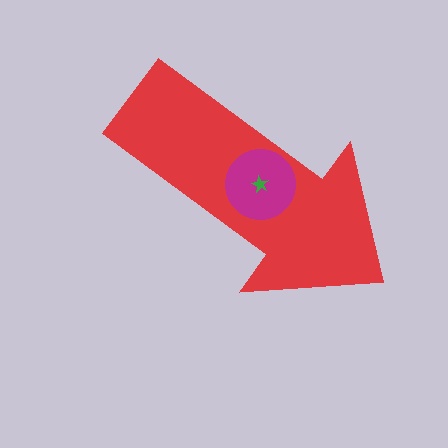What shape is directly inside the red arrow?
The magenta circle.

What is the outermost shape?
The red arrow.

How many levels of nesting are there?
3.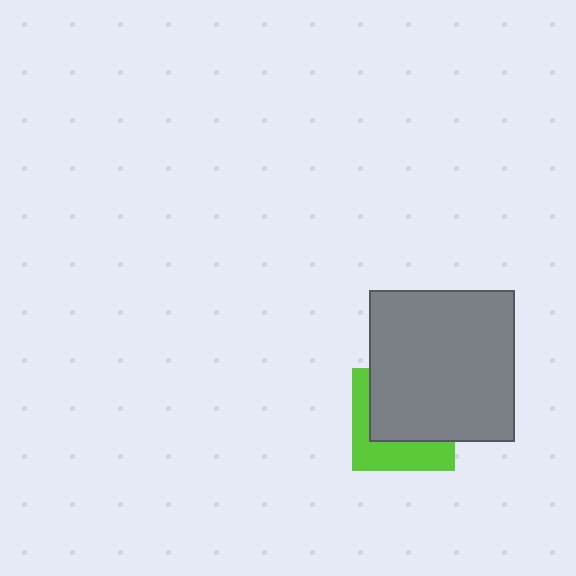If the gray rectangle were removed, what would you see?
You would see the complete lime square.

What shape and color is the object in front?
The object in front is a gray rectangle.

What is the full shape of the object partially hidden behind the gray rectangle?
The partially hidden object is a lime square.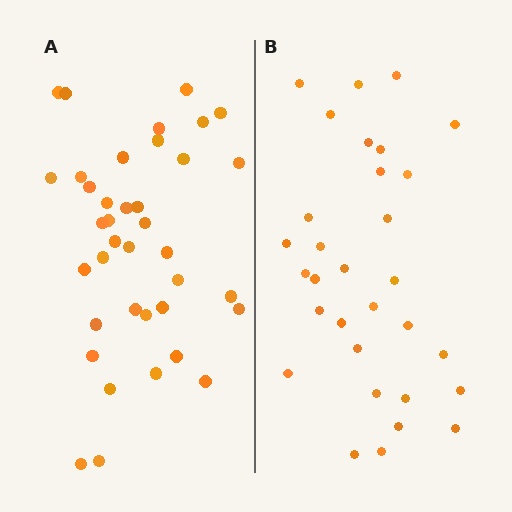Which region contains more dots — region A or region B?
Region A (the left region) has more dots.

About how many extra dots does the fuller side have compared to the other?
Region A has roughly 8 or so more dots than region B.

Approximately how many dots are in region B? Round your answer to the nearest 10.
About 30 dots. (The exact count is 31, which rounds to 30.)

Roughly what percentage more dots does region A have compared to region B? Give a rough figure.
About 25% more.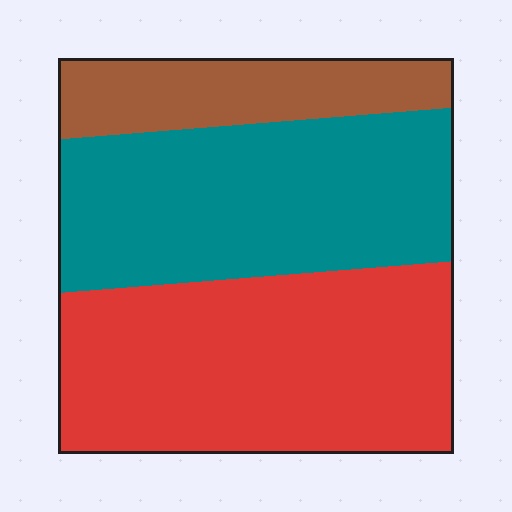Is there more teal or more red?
Red.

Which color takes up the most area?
Red, at roughly 45%.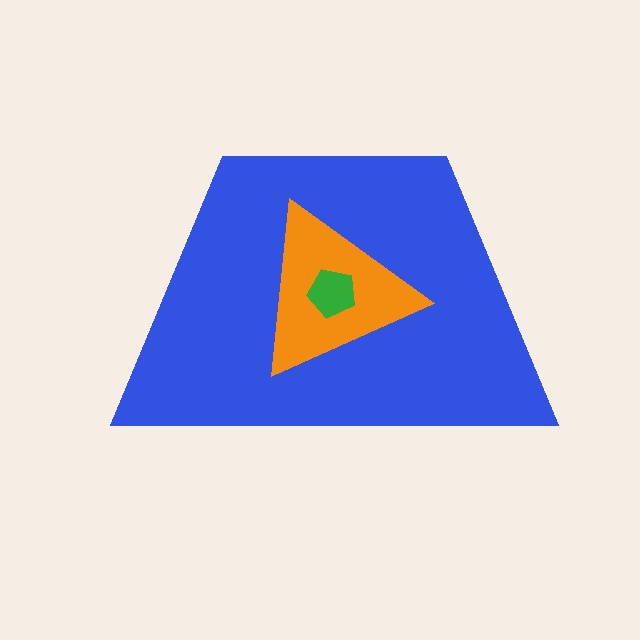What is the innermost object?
The green pentagon.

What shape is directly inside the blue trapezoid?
The orange triangle.